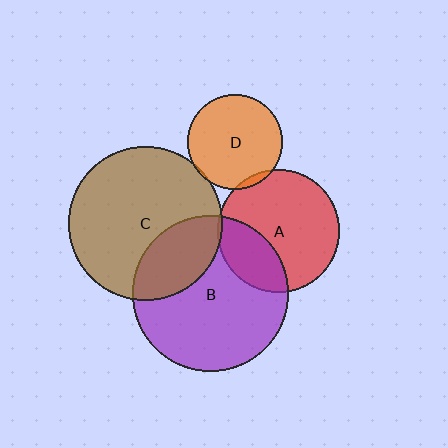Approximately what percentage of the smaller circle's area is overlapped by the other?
Approximately 5%.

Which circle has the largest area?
Circle B (purple).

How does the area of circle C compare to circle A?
Approximately 1.6 times.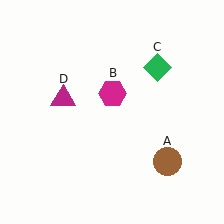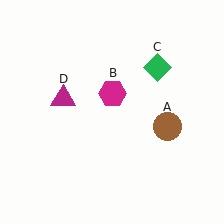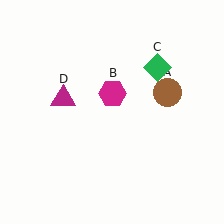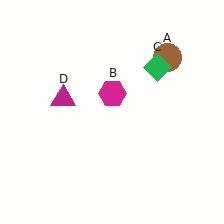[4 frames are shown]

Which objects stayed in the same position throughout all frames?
Magenta hexagon (object B) and green diamond (object C) and magenta triangle (object D) remained stationary.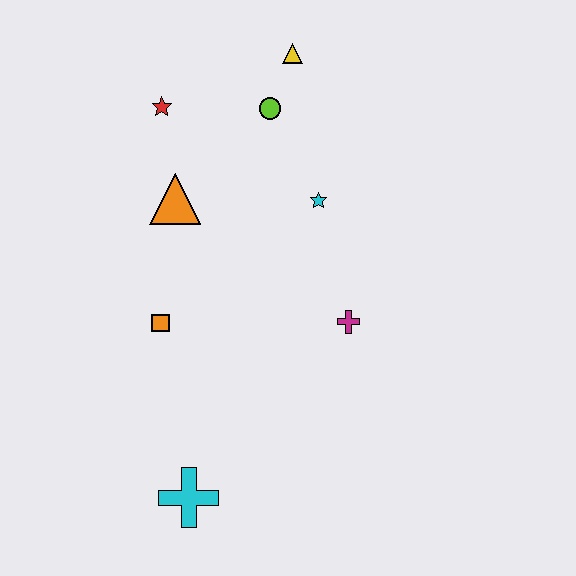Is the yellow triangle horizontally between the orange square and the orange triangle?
No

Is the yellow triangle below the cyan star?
No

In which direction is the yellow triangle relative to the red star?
The yellow triangle is to the right of the red star.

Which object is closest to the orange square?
The orange triangle is closest to the orange square.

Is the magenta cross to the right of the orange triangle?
Yes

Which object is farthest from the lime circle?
The cyan cross is farthest from the lime circle.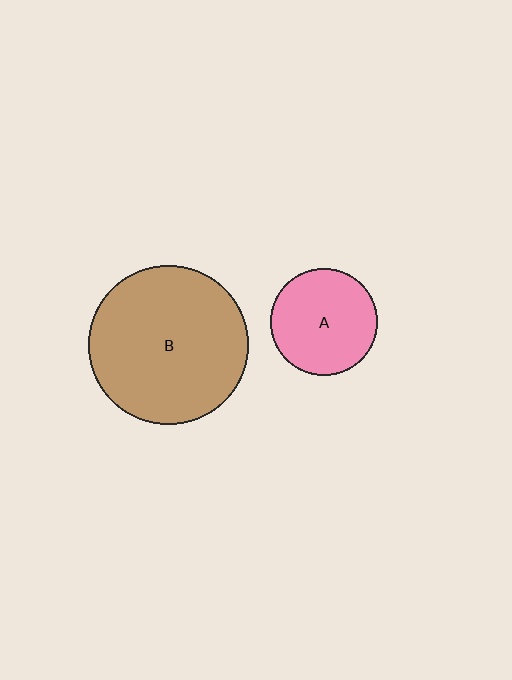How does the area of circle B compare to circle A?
Approximately 2.2 times.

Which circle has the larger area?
Circle B (brown).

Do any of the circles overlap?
No, none of the circles overlap.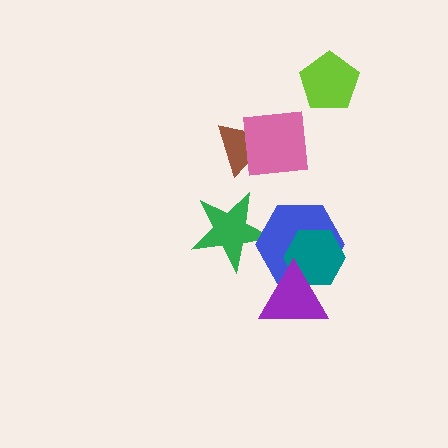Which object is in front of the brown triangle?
The pink square is in front of the brown triangle.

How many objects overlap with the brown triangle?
1 object overlaps with the brown triangle.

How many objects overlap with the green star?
1 object overlaps with the green star.